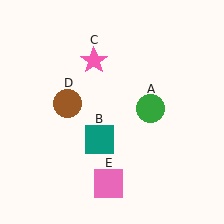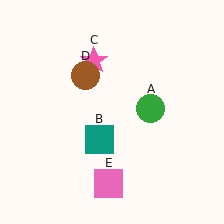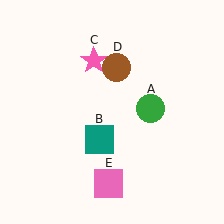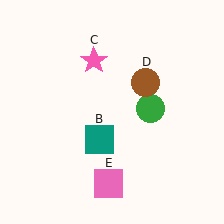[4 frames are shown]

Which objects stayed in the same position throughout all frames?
Green circle (object A) and teal square (object B) and pink star (object C) and pink square (object E) remained stationary.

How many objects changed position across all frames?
1 object changed position: brown circle (object D).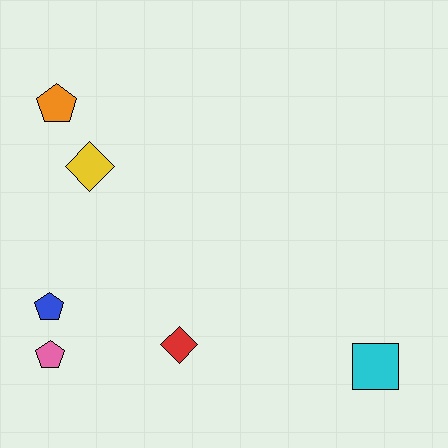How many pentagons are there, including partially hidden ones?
There are 3 pentagons.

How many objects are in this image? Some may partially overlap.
There are 6 objects.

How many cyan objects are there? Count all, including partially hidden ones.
There is 1 cyan object.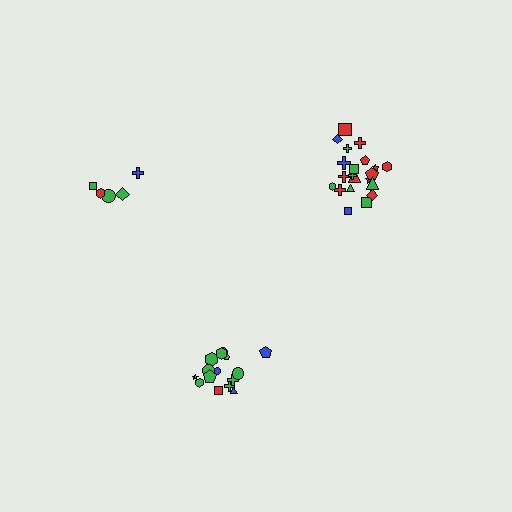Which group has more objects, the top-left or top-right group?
The top-right group.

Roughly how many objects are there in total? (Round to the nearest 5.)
Roughly 40 objects in total.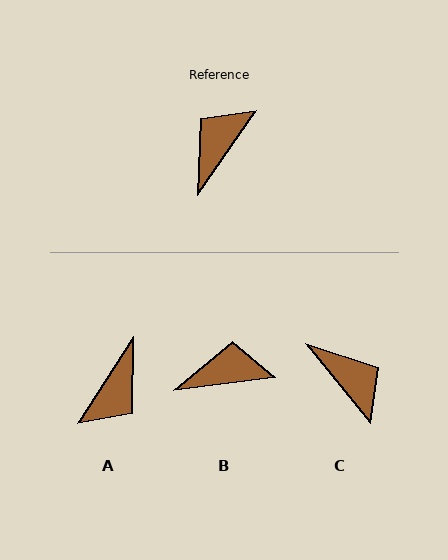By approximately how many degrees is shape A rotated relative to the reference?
Approximately 178 degrees clockwise.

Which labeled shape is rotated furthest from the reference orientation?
A, about 178 degrees away.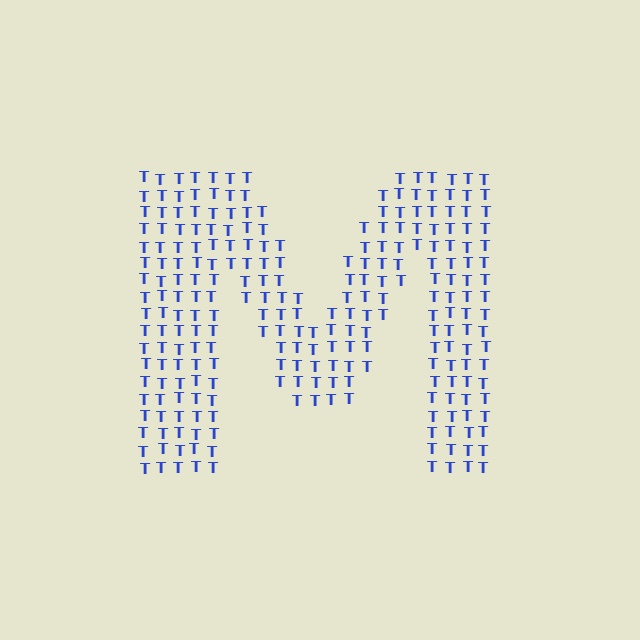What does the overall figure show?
The overall figure shows the letter M.